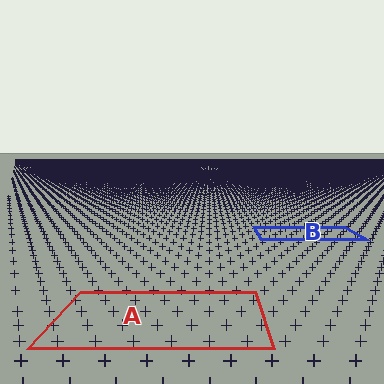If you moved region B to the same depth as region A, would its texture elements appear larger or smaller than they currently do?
They would appear larger. At a closer depth, the same texture elements are projected at a bigger on-screen size.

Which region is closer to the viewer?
Region A is closer. The texture elements there are larger and more spread out.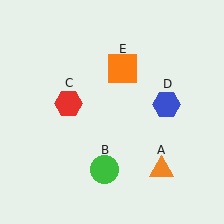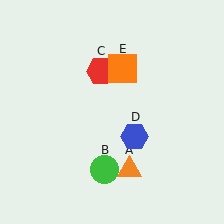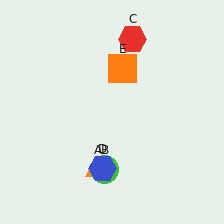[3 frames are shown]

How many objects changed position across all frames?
3 objects changed position: orange triangle (object A), red hexagon (object C), blue hexagon (object D).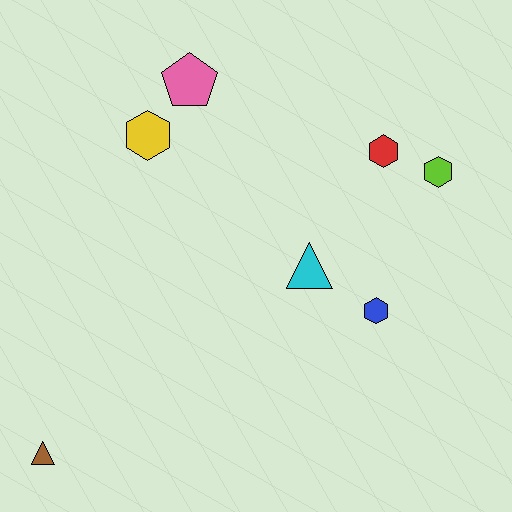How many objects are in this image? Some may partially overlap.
There are 7 objects.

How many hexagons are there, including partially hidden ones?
There are 4 hexagons.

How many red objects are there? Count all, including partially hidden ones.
There is 1 red object.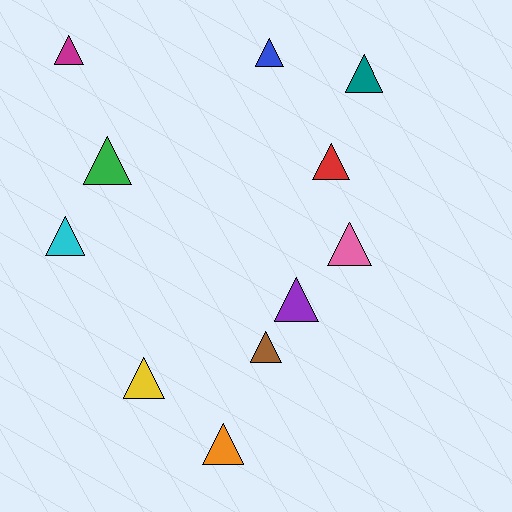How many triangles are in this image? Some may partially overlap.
There are 11 triangles.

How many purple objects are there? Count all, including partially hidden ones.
There is 1 purple object.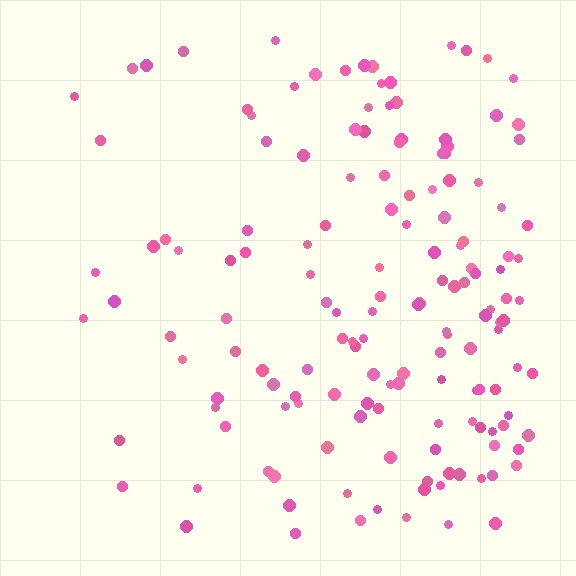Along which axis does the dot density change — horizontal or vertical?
Horizontal.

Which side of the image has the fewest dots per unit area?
The left.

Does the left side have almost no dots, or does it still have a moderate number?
Still a moderate number, just noticeably fewer than the right.